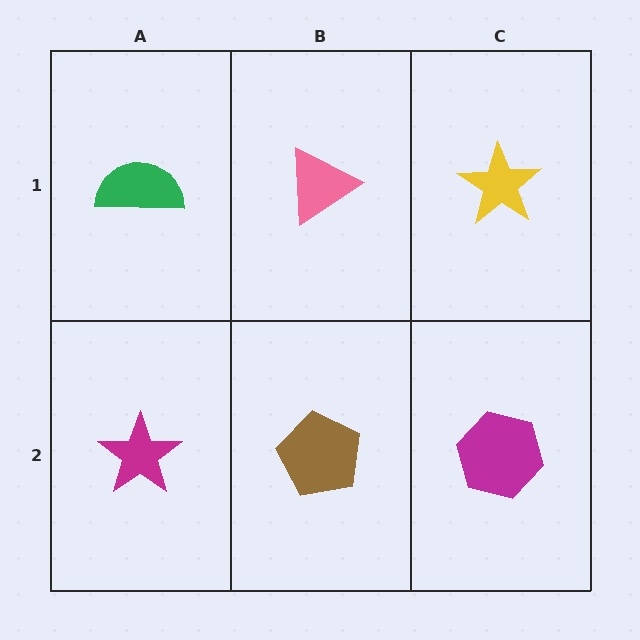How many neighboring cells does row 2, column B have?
3.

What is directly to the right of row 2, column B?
A magenta hexagon.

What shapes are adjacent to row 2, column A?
A green semicircle (row 1, column A), a brown pentagon (row 2, column B).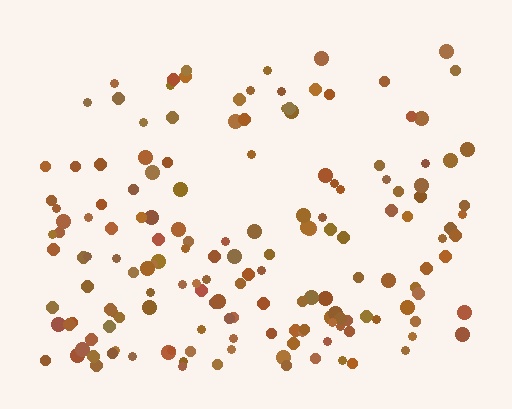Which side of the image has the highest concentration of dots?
The bottom.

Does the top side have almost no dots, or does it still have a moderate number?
Still a moderate number, just noticeably fewer than the bottom.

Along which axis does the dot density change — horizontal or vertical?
Vertical.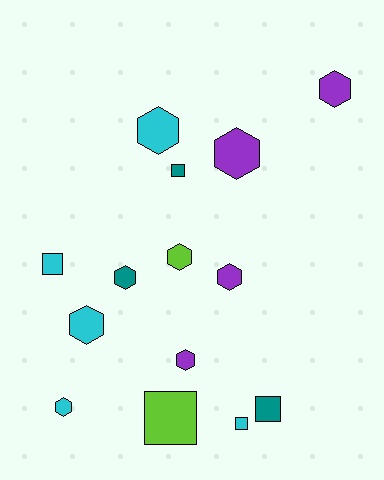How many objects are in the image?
There are 14 objects.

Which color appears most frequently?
Cyan, with 5 objects.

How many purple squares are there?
There are no purple squares.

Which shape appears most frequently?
Hexagon, with 9 objects.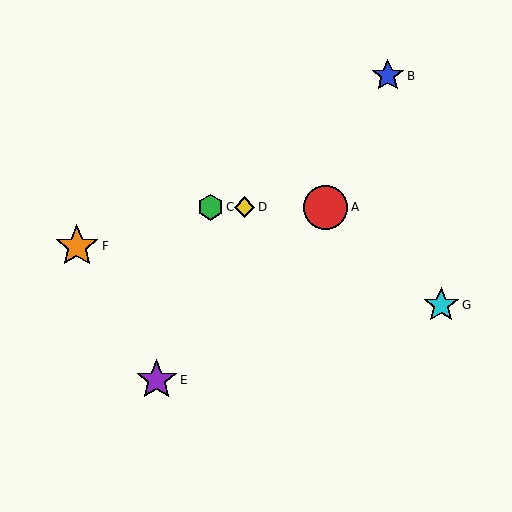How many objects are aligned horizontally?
3 objects (A, C, D) are aligned horizontally.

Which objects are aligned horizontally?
Objects A, C, D are aligned horizontally.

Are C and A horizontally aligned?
Yes, both are at y≈207.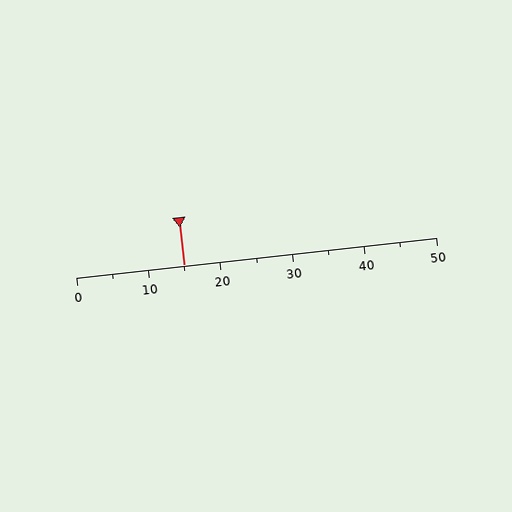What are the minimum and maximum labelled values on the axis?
The axis runs from 0 to 50.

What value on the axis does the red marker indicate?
The marker indicates approximately 15.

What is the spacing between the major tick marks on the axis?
The major ticks are spaced 10 apart.